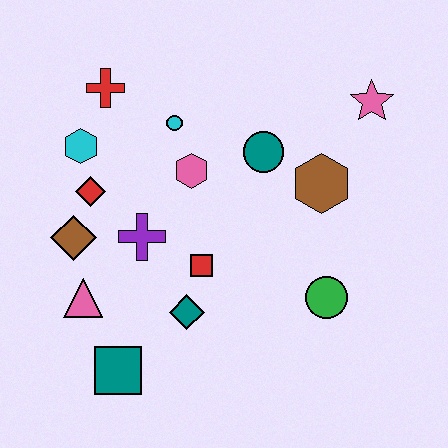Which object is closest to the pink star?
The brown hexagon is closest to the pink star.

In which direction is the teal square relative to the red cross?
The teal square is below the red cross.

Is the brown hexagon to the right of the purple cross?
Yes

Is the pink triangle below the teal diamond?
No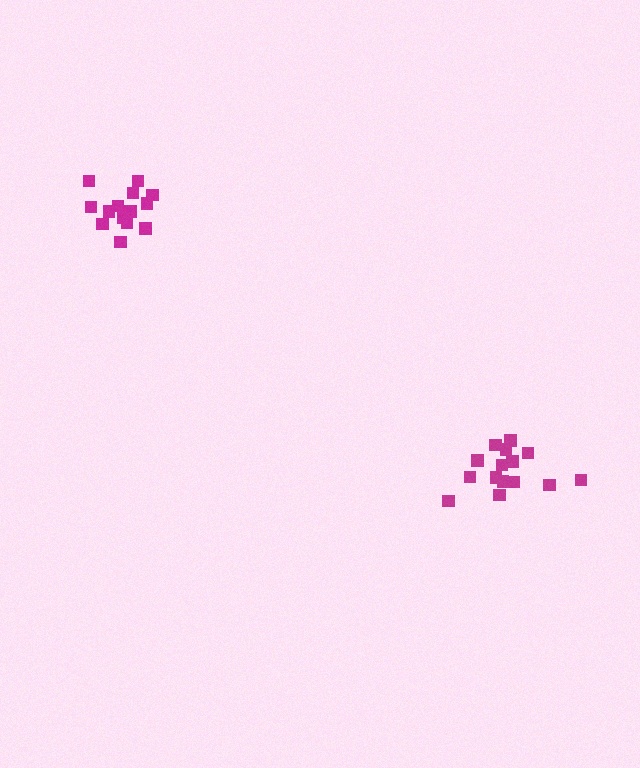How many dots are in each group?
Group 1: 16 dots, Group 2: 15 dots (31 total).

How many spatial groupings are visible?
There are 2 spatial groupings.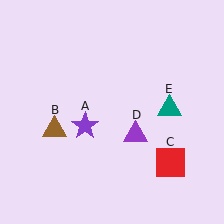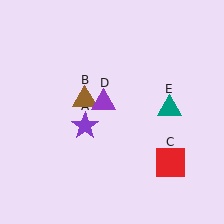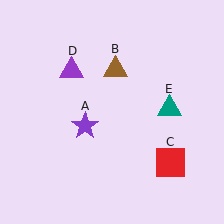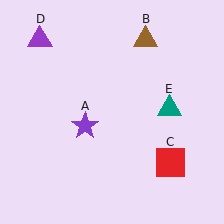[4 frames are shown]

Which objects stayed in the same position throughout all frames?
Purple star (object A) and red square (object C) and teal triangle (object E) remained stationary.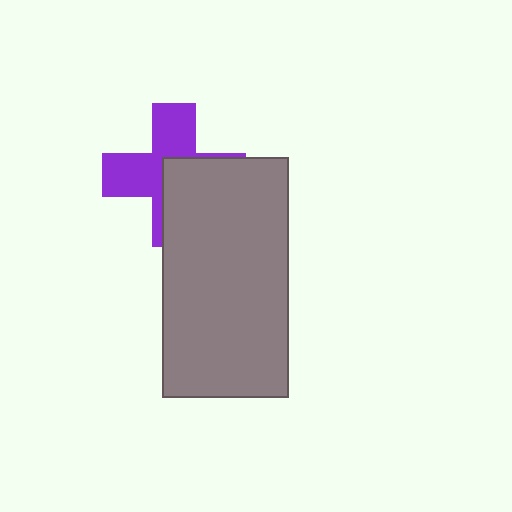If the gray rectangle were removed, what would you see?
You would see the complete purple cross.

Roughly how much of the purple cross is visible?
About half of it is visible (roughly 53%).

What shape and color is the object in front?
The object in front is a gray rectangle.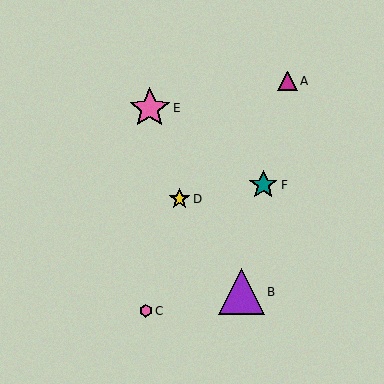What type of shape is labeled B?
Shape B is a purple triangle.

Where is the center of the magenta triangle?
The center of the magenta triangle is at (288, 81).